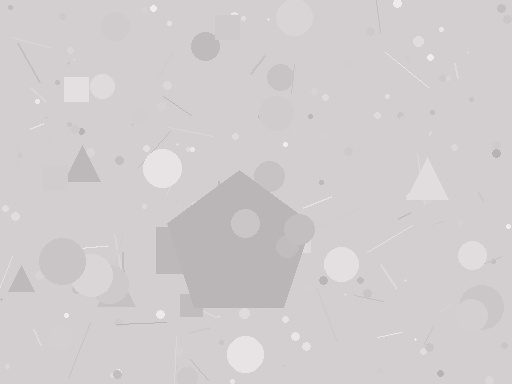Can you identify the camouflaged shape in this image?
The camouflaged shape is a pentagon.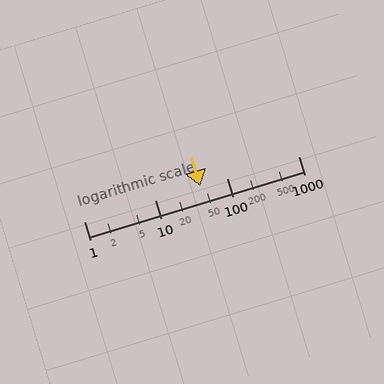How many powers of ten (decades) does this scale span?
The scale spans 3 decades, from 1 to 1000.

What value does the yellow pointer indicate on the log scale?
The pointer indicates approximately 42.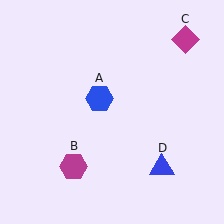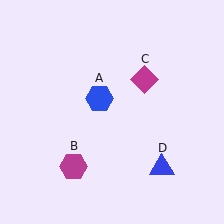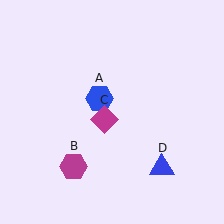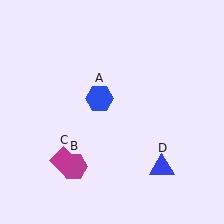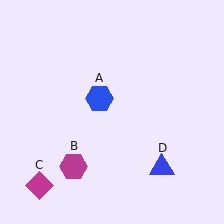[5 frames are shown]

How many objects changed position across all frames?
1 object changed position: magenta diamond (object C).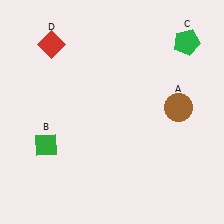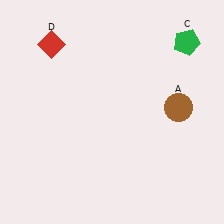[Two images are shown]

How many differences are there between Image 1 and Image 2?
There is 1 difference between the two images.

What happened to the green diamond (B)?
The green diamond (B) was removed in Image 2. It was in the bottom-left area of Image 1.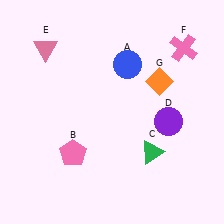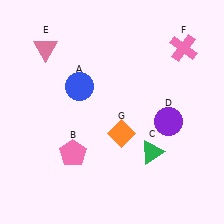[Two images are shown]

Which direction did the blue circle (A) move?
The blue circle (A) moved left.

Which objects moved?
The objects that moved are: the blue circle (A), the orange diamond (G).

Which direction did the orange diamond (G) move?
The orange diamond (G) moved down.